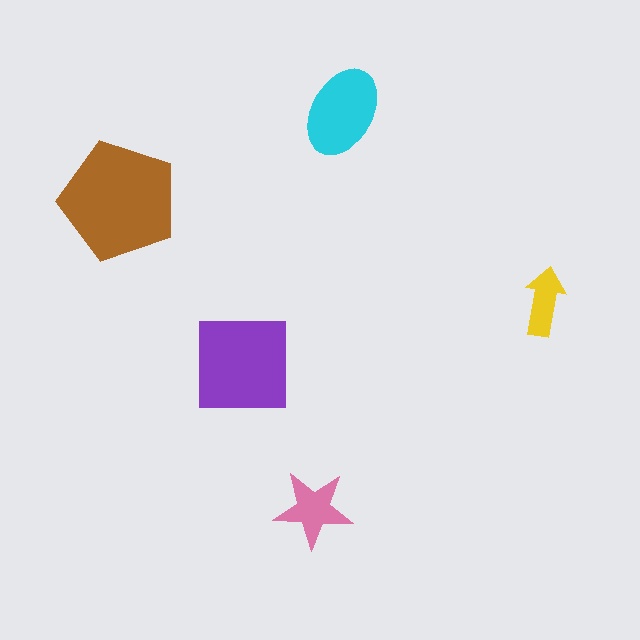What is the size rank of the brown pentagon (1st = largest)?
1st.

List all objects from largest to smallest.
The brown pentagon, the purple square, the cyan ellipse, the pink star, the yellow arrow.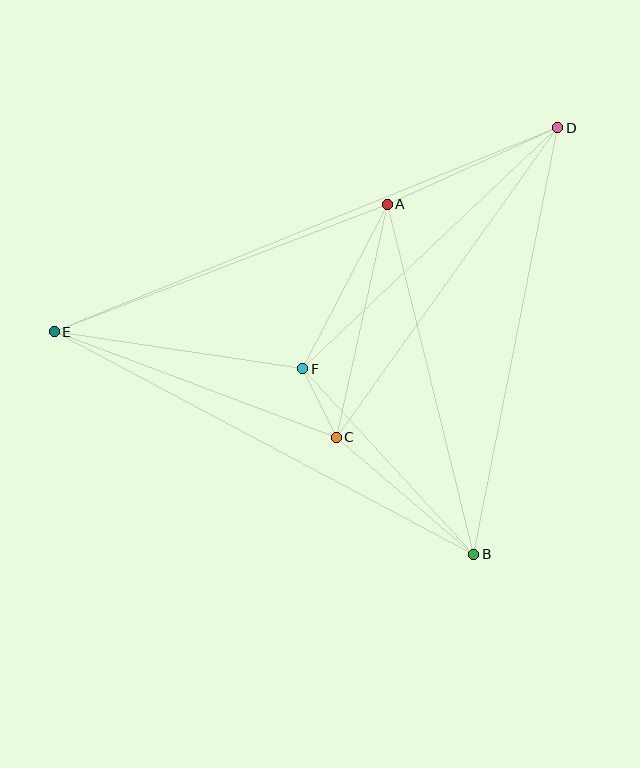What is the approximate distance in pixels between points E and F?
The distance between E and F is approximately 252 pixels.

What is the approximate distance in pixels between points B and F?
The distance between B and F is approximately 252 pixels.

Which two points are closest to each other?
Points C and F are closest to each other.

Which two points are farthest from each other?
Points D and E are farthest from each other.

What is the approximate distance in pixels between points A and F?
The distance between A and F is approximately 185 pixels.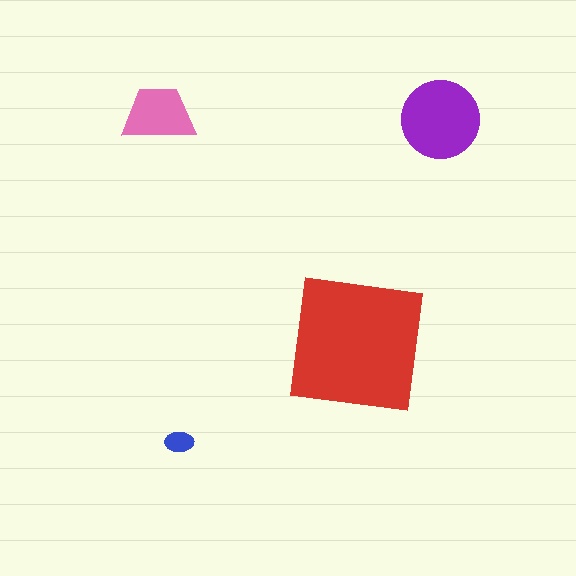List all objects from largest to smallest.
The red square, the purple circle, the pink trapezoid, the blue ellipse.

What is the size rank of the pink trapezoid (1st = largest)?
3rd.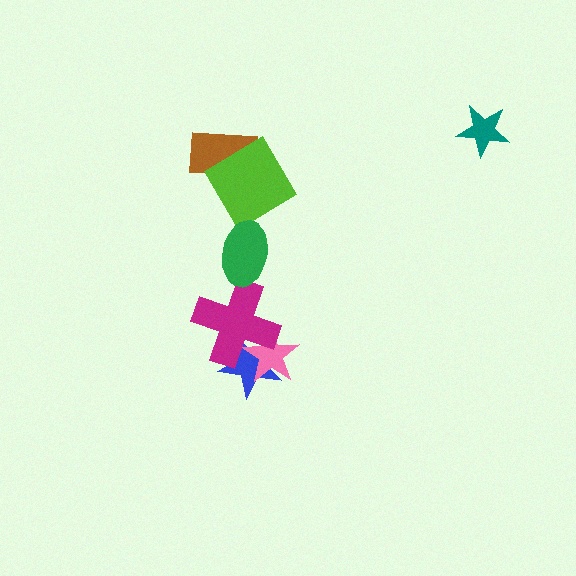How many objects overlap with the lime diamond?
2 objects overlap with the lime diamond.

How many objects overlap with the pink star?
2 objects overlap with the pink star.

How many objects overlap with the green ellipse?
1 object overlaps with the green ellipse.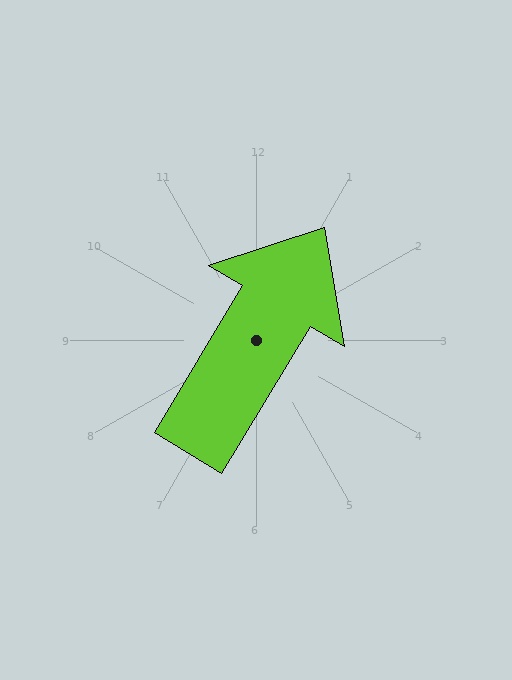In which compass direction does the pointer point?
Northeast.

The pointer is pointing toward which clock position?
Roughly 1 o'clock.